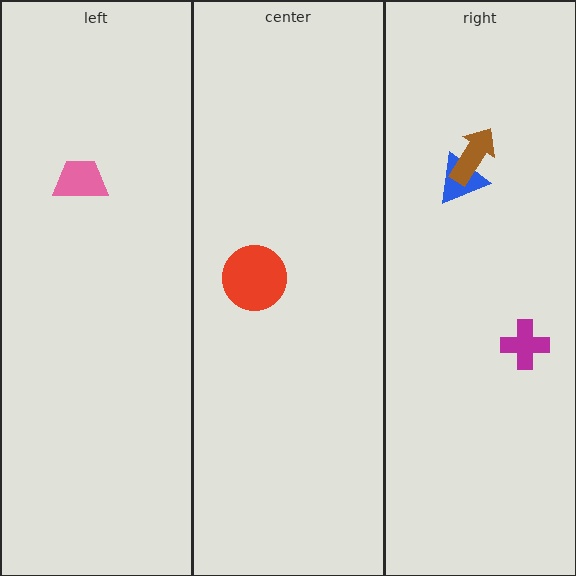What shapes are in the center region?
The red circle.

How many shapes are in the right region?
3.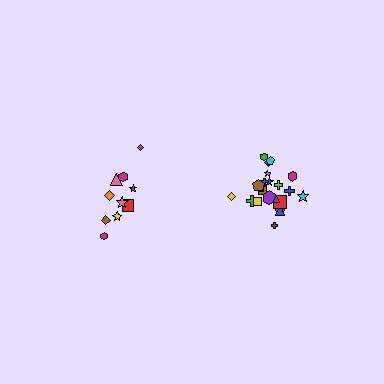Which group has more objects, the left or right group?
The right group.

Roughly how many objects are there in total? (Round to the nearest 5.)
Roughly 30 objects in total.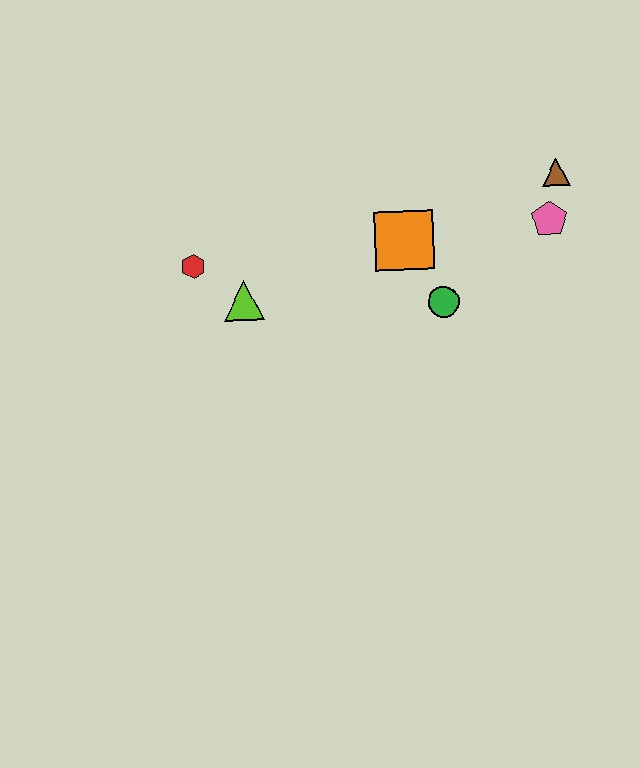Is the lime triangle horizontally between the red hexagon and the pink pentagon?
Yes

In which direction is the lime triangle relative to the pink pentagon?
The lime triangle is to the left of the pink pentagon.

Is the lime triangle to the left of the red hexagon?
No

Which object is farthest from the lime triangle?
The brown triangle is farthest from the lime triangle.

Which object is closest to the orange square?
The green circle is closest to the orange square.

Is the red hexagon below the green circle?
No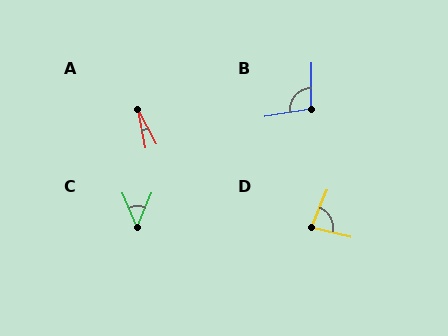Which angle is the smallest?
A, at approximately 17 degrees.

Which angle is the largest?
B, at approximately 100 degrees.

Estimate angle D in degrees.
Approximately 81 degrees.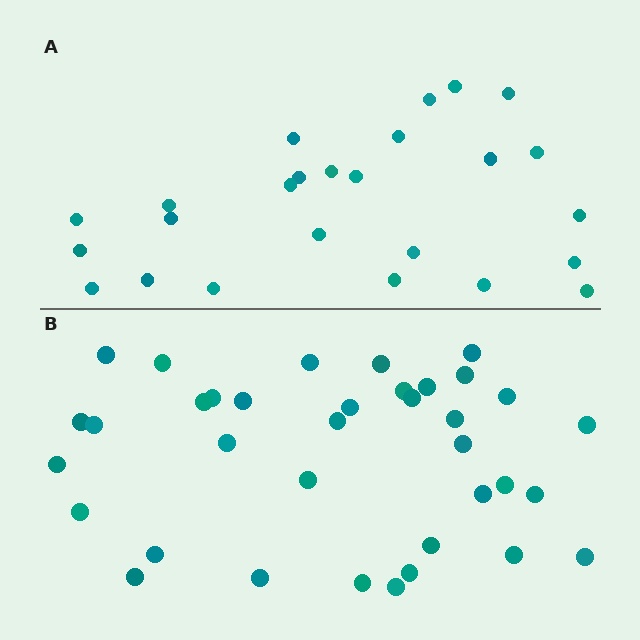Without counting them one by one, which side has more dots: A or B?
Region B (the bottom region) has more dots.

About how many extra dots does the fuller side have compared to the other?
Region B has roughly 12 or so more dots than region A.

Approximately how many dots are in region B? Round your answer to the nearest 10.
About 40 dots. (The exact count is 36, which rounds to 40.)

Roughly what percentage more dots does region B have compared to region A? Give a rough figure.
About 45% more.